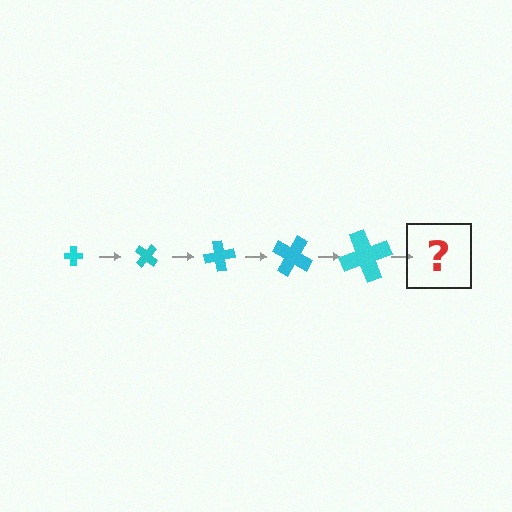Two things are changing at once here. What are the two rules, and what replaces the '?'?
The two rules are that the cross grows larger each step and it rotates 40 degrees each step. The '?' should be a cross, larger than the previous one and rotated 200 degrees from the start.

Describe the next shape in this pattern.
It should be a cross, larger than the previous one and rotated 200 degrees from the start.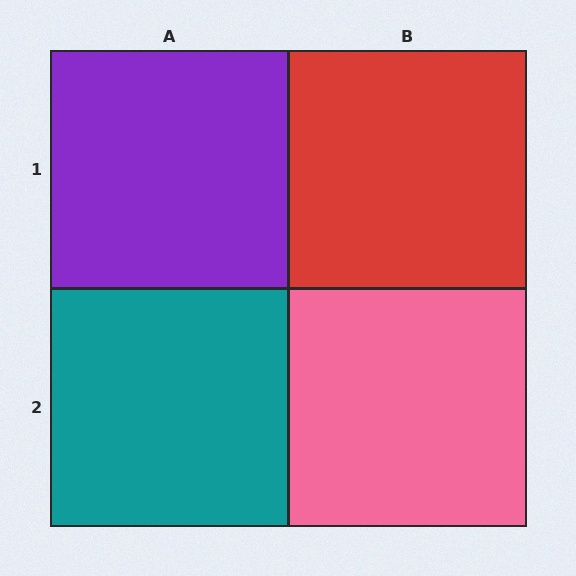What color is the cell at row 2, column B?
Pink.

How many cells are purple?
1 cell is purple.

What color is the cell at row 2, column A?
Teal.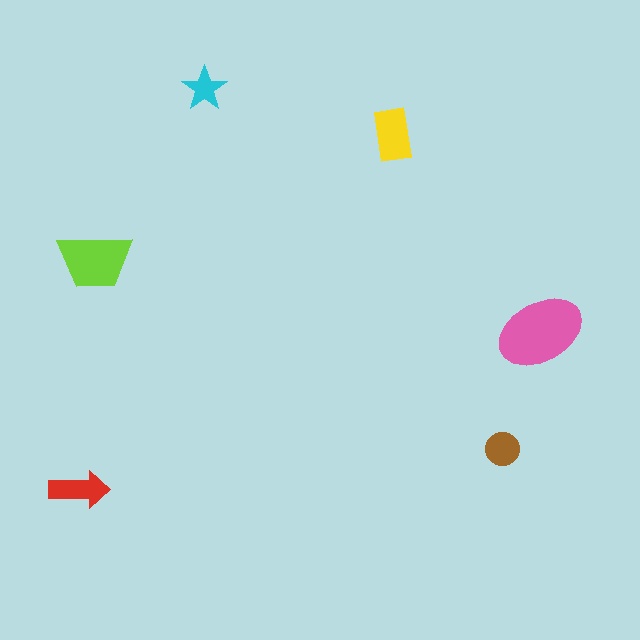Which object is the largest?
The pink ellipse.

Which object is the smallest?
The cyan star.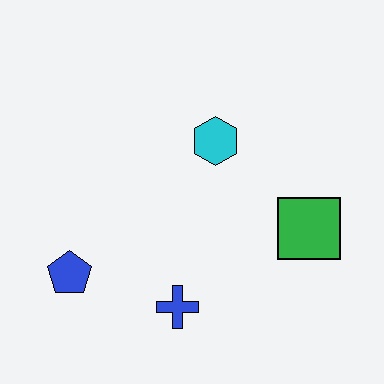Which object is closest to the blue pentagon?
The blue cross is closest to the blue pentagon.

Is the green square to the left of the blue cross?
No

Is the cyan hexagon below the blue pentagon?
No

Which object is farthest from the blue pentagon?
The green square is farthest from the blue pentagon.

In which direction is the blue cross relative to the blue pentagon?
The blue cross is to the right of the blue pentagon.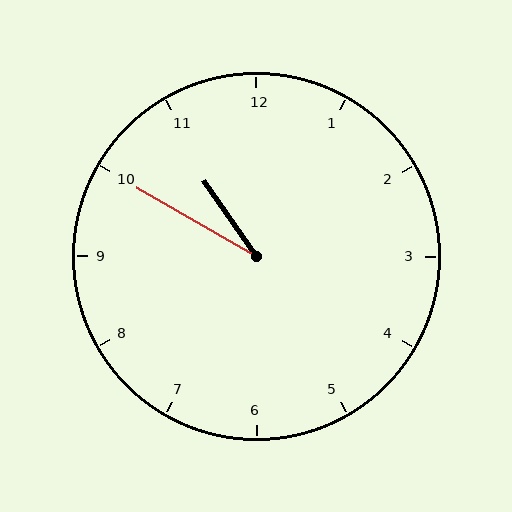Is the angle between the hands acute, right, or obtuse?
It is acute.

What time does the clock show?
10:50.